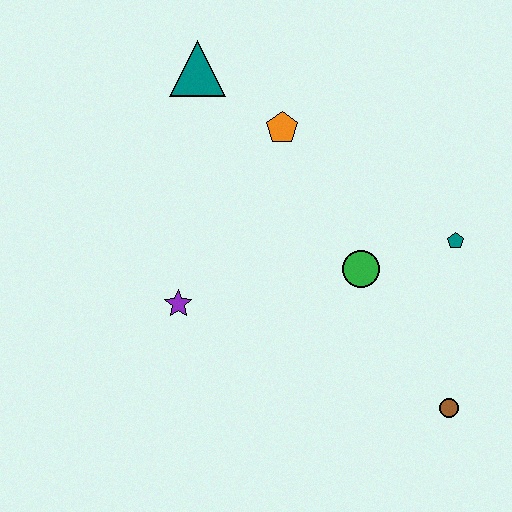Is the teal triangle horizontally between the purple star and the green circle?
Yes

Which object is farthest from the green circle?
The teal triangle is farthest from the green circle.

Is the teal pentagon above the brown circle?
Yes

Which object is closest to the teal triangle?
The orange pentagon is closest to the teal triangle.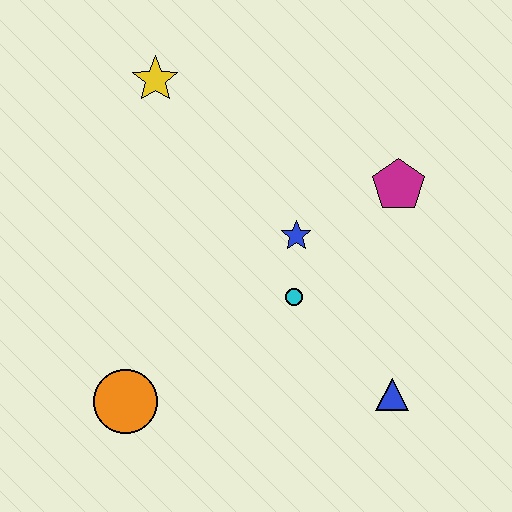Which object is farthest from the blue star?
The orange circle is farthest from the blue star.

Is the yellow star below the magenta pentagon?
No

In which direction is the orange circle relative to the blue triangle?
The orange circle is to the left of the blue triangle.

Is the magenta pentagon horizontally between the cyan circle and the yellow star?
No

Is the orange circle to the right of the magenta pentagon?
No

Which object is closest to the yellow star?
The blue star is closest to the yellow star.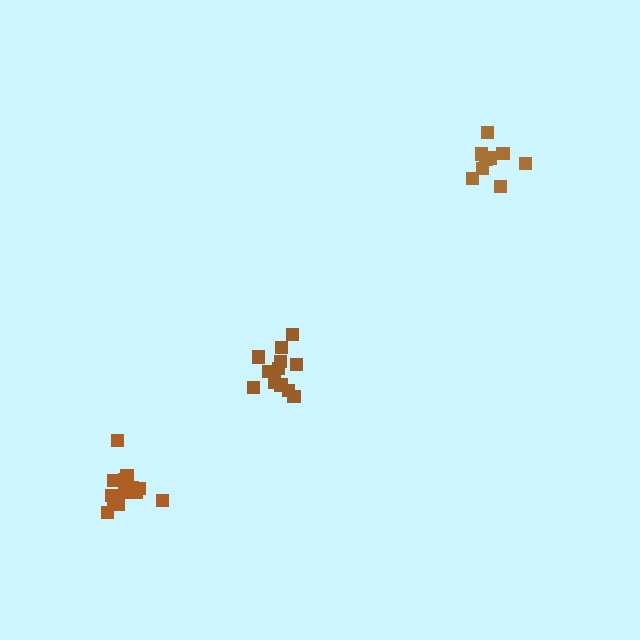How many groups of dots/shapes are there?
There are 3 groups.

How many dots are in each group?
Group 1: 10 dots, Group 2: 13 dots, Group 3: 12 dots (35 total).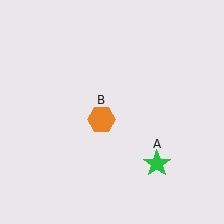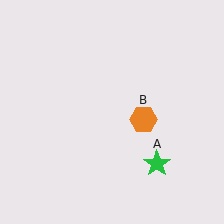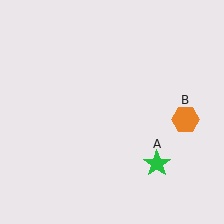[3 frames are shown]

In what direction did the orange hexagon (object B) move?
The orange hexagon (object B) moved right.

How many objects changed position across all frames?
1 object changed position: orange hexagon (object B).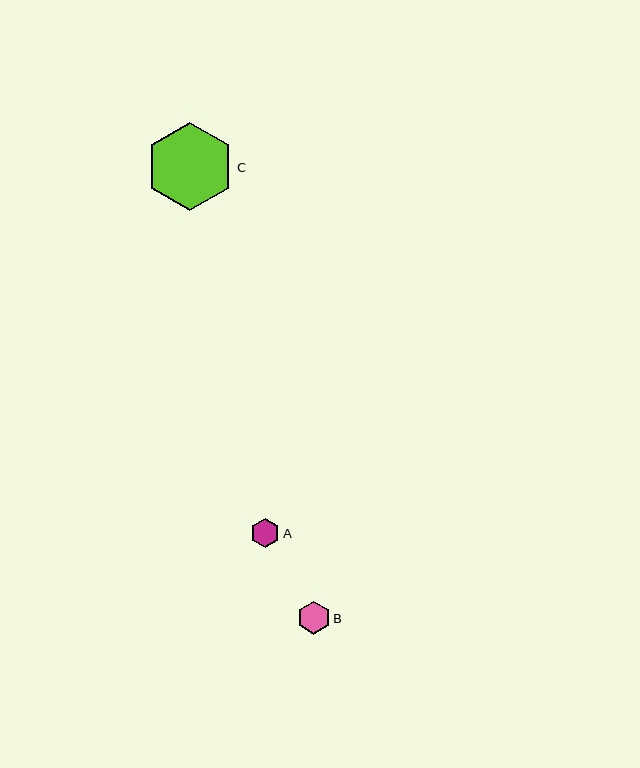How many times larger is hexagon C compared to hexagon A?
Hexagon C is approximately 3.0 times the size of hexagon A.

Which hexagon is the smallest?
Hexagon A is the smallest with a size of approximately 29 pixels.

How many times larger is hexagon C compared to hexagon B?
Hexagon C is approximately 2.7 times the size of hexagon B.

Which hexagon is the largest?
Hexagon C is the largest with a size of approximately 88 pixels.